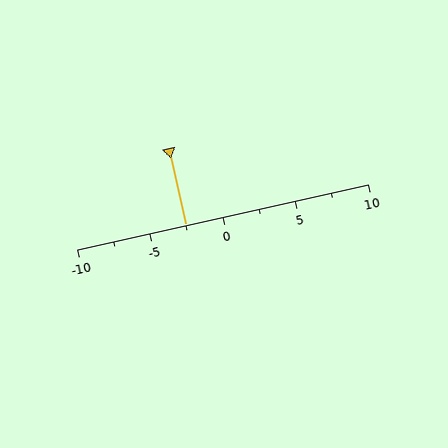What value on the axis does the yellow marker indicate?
The marker indicates approximately -2.5.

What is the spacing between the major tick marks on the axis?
The major ticks are spaced 5 apart.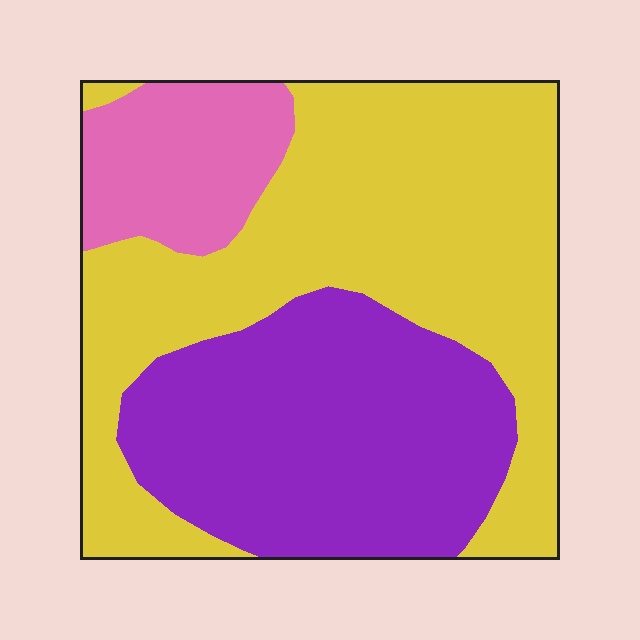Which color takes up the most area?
Yellow, at roughly 50%.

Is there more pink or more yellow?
Yellow.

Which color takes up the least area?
Pink, at roughly 15%.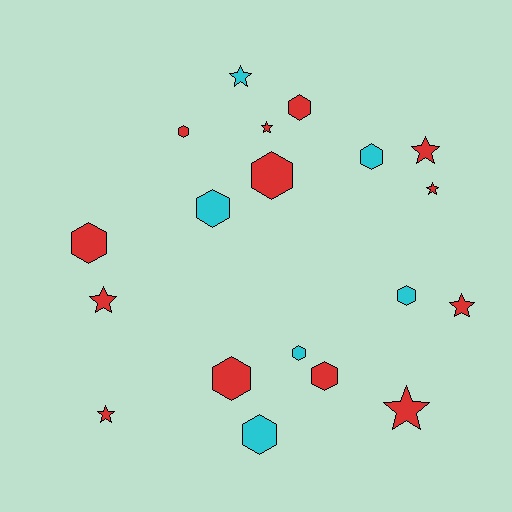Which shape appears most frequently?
Hexagon, with 11 objects.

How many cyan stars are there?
There is 1 cyan star.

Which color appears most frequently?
Red, with 13 objects.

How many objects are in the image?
There are 19 objects.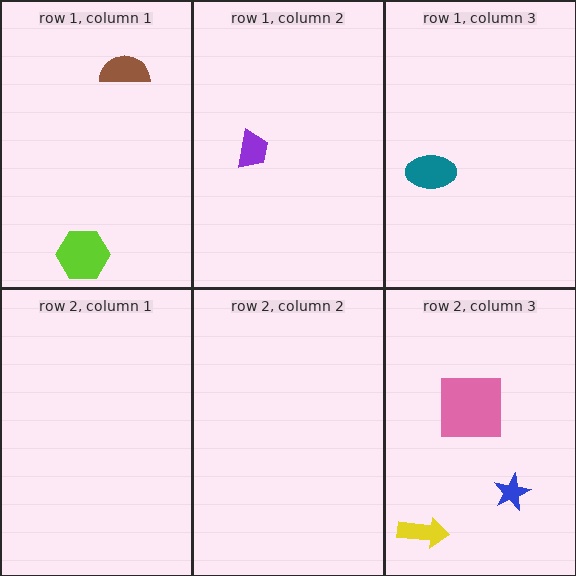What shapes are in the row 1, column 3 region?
The teal ellipse.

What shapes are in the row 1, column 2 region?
The purple trapezoid.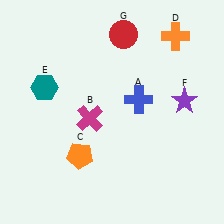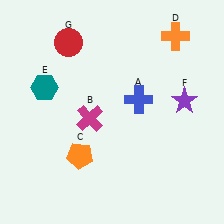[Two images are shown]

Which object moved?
The red circle (G) moved left.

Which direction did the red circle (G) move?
The red circle (G) moved left.